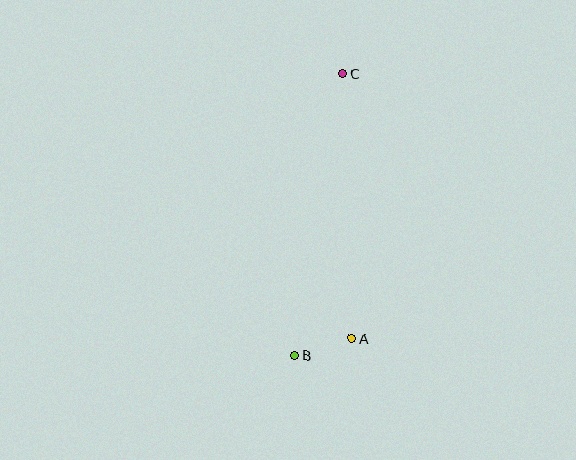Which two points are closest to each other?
Points A and B are closest to each other.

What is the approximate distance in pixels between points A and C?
The distance between A and C is approximately 265 pixels.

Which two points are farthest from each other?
Points B and C are farthest from each other.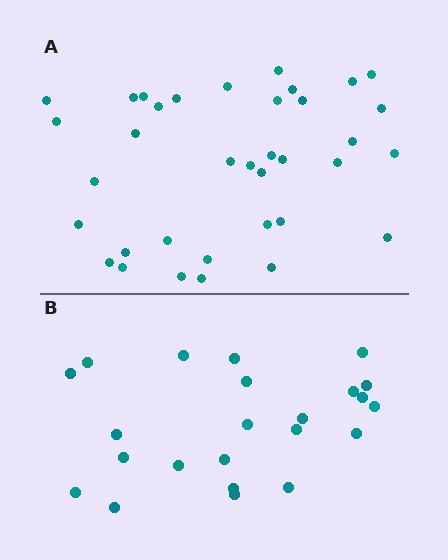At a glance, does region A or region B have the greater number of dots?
Region A (the top region) has more dots.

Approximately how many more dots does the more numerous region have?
Region A has approximately 15 more dots than region B.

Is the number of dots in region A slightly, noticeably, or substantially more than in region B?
Region A has substantially more. The ratio is roughly 1.6 to 1.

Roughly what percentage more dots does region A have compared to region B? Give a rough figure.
About 55% more.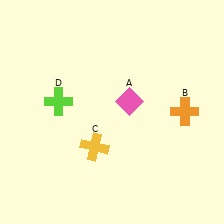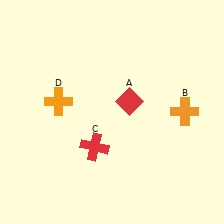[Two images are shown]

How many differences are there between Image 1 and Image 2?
There are 3 differences between the two images.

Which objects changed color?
A changed from pink to red. C changed from yellow to red. D changed from lime to orange.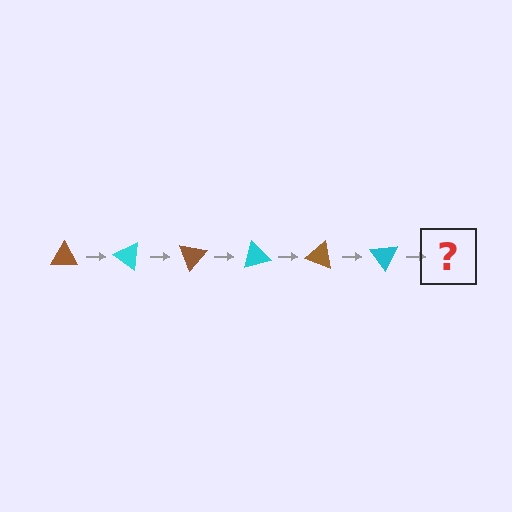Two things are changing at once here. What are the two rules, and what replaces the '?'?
The two rules are that it rotates 35 degrees each step and the color cycles through brown and cyan. The '?' should be a brown triangle, rotated 210 degrees from the start.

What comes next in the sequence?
The next element should be a brown triangle, rotated 210 degrees from the start.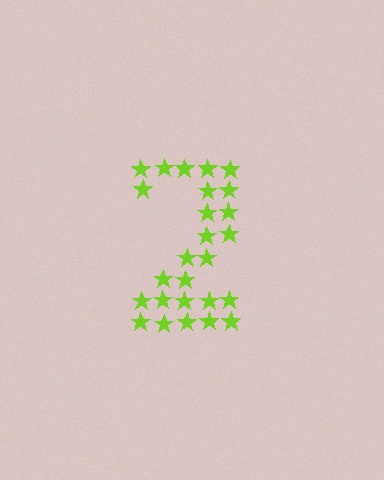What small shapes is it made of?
It is made of small stars.